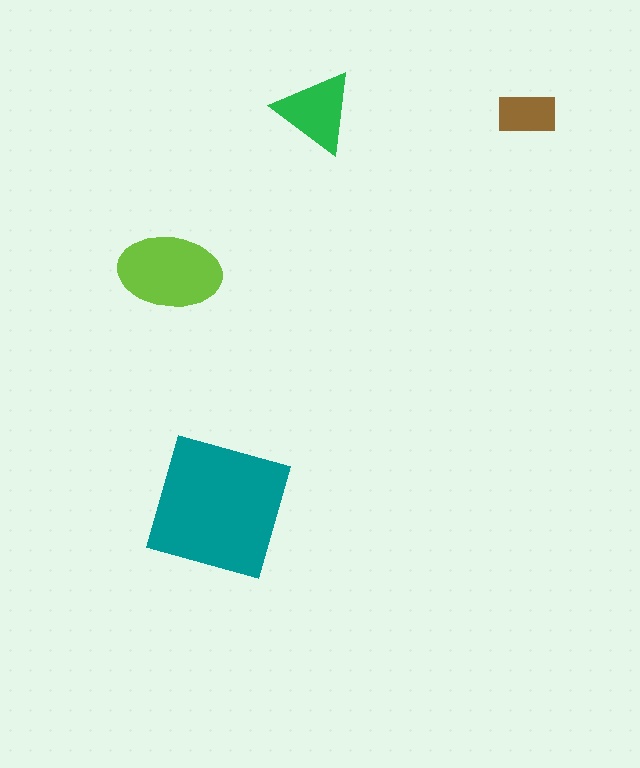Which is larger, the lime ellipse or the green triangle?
The lime ellipse.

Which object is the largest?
The teal square.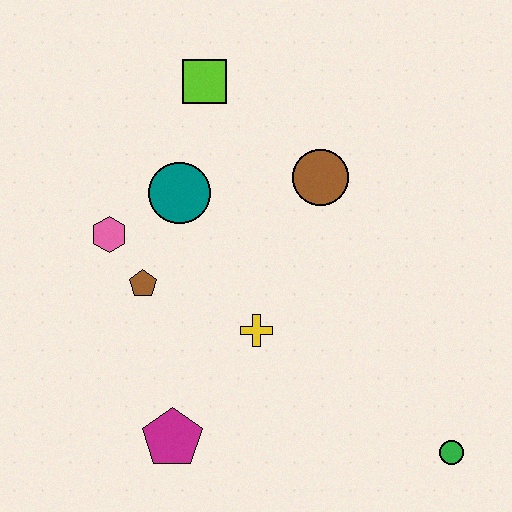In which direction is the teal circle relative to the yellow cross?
The teal circle is above the yellow cross.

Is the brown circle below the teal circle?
No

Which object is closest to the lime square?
The teal circle is closest to the lime square.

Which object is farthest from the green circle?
The lime square is farthest from the green circle.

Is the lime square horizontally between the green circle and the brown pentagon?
Yes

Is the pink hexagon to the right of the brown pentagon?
No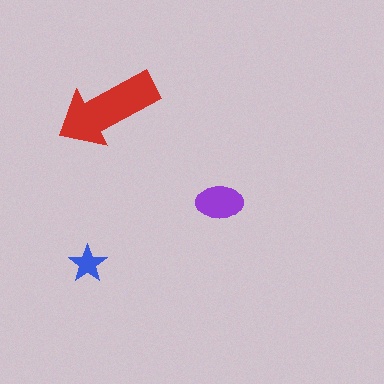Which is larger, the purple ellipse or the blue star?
The purple ellipse.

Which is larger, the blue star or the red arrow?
The red arrow.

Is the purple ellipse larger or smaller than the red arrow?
Smaller.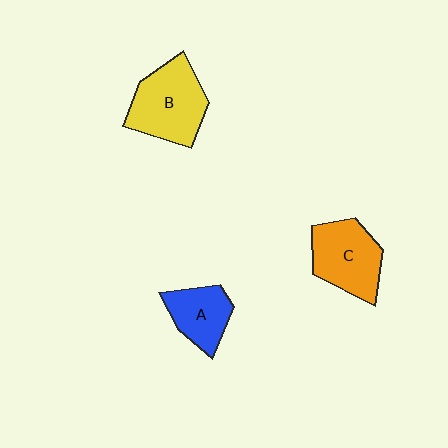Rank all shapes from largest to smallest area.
From largest to smallest: B (yellow), C (orange), A (blue).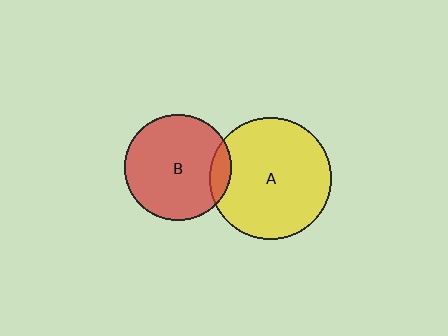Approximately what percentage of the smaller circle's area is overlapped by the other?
Approximately 10%.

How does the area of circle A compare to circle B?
Approximately 1.3 times.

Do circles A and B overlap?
Yes.